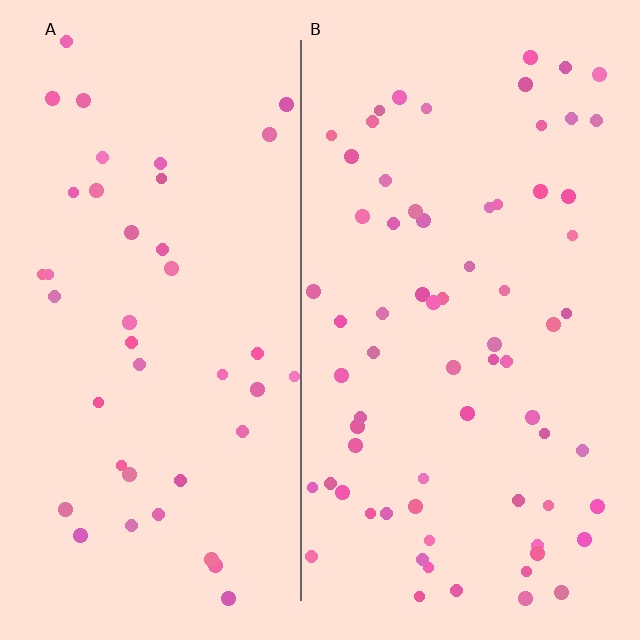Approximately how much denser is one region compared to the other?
Approximately 1.7× — region B over region A.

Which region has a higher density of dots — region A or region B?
B (the right).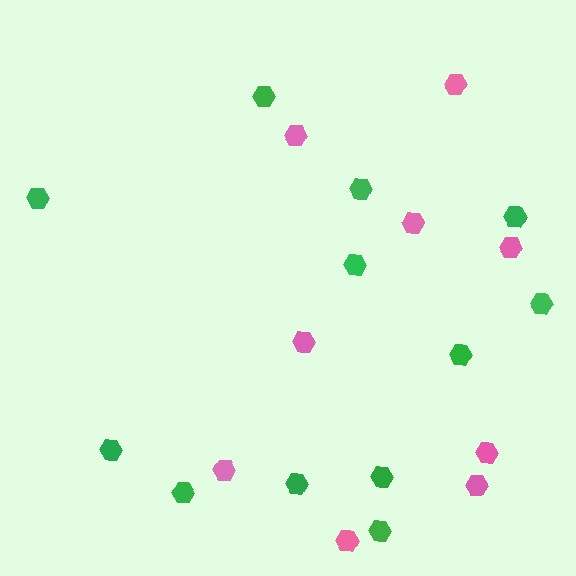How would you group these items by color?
There are 2 groups: one group of pink hexagons (9) and one group of green hexagons (12).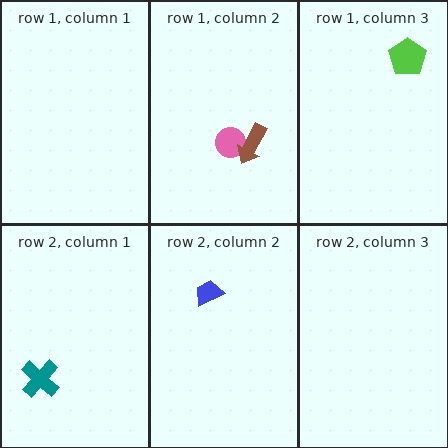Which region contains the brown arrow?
The row 1, column 2 region.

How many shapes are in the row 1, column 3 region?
1.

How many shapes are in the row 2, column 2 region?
1.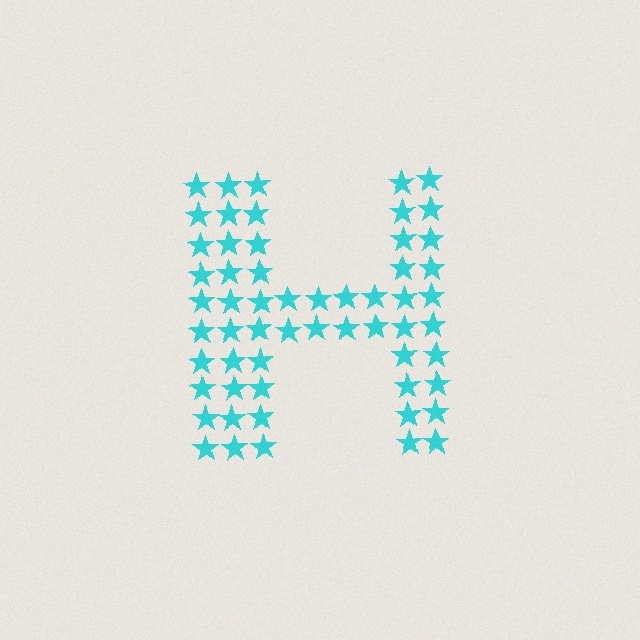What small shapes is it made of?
It is made of small stars.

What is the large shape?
The large shape is the letter H.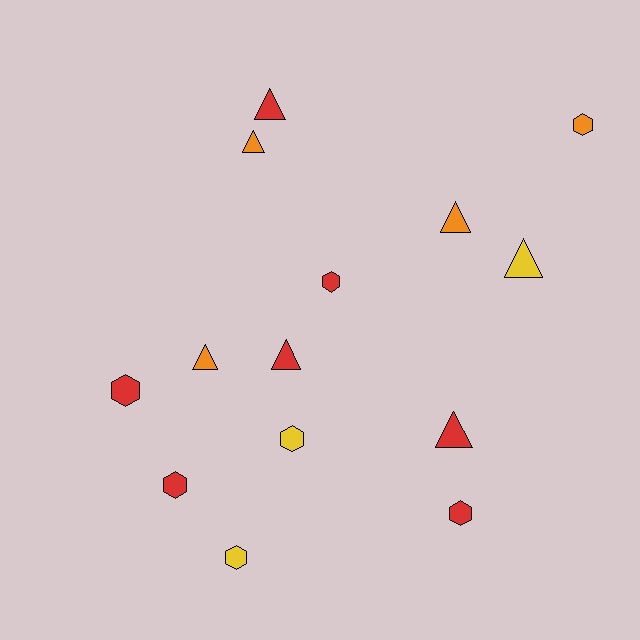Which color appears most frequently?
Red, with 7 objects.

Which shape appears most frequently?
Triangle, with 7 objects.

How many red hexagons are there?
There are 4 red hexagons.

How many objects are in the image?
There are 14 objects.